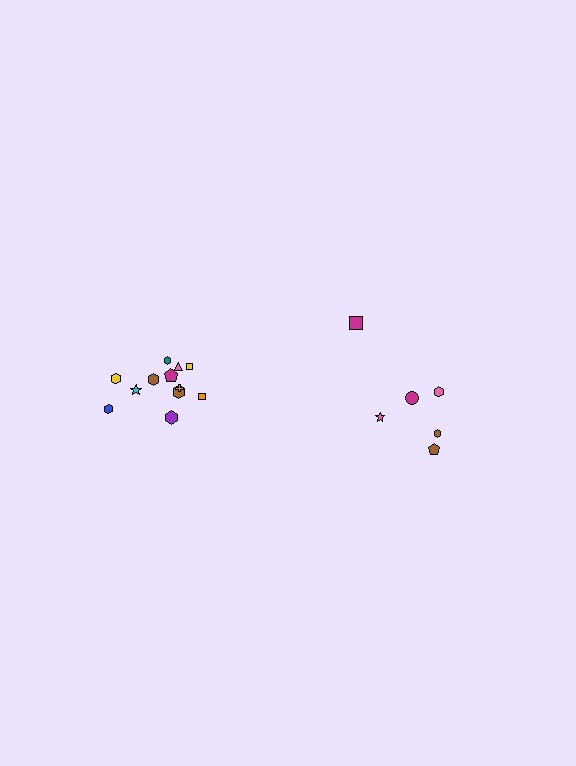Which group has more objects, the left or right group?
The left group.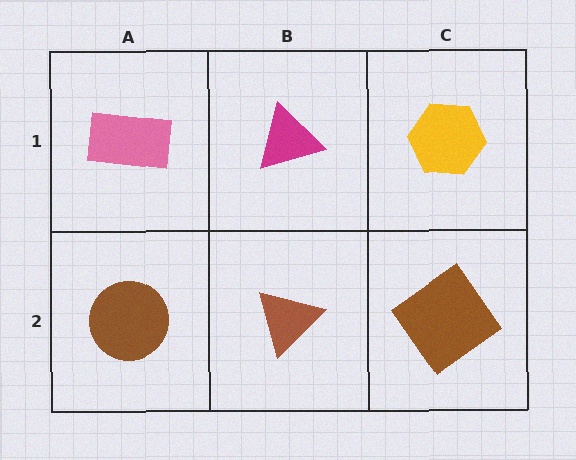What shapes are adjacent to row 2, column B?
A magenta triangle (row 1, column B), a brown circle (row 2, column A), a brown diamond (row 2, column C).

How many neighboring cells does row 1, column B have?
3.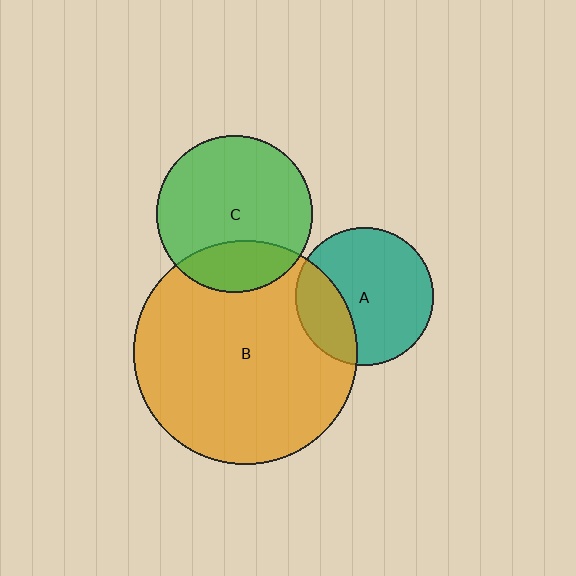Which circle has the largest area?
Circle B (orange).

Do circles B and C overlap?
Yes.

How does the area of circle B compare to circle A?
Approximately 2.6 times.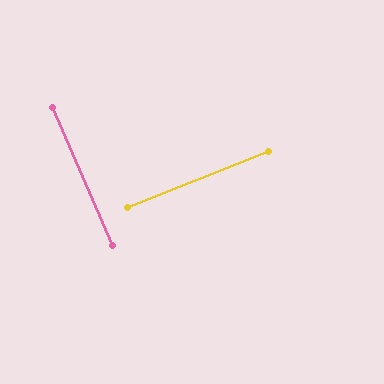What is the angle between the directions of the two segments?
Approximately 88 degrees.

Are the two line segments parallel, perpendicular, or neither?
Perpendicular — they meet at approximately 88°.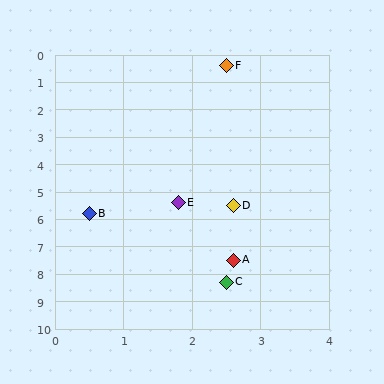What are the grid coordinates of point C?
Point C is at approximately (2.5, 8.3).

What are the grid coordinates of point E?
Point E is at approximately (1.8, 5.4).